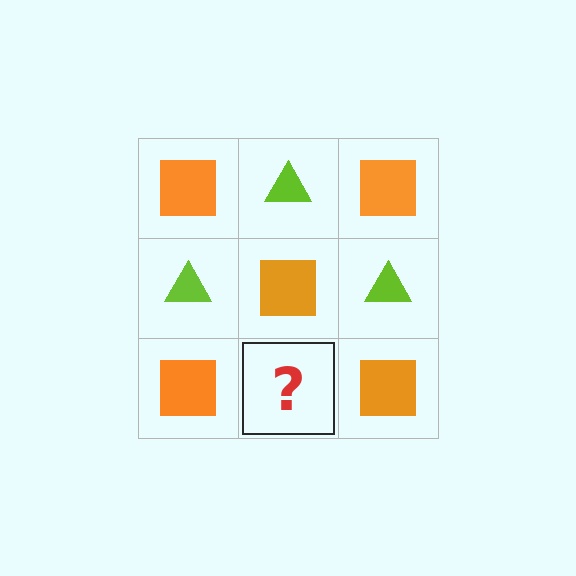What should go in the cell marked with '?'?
The missing cell should contain a lime triangle.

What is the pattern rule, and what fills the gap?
The rule is that it alternates orange square and lime triangle in a checkerboard pattern. The gap should be filled with a lime triangle.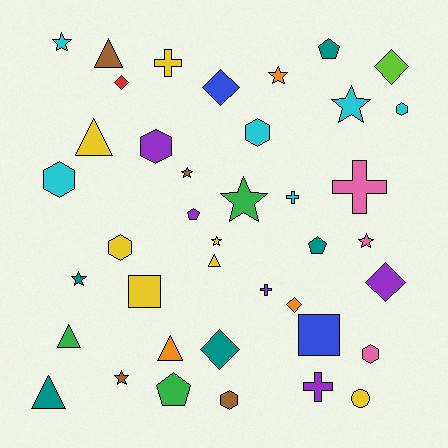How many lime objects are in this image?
There is 1 lime object.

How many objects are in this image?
There are 40 objects.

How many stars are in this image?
There are 9 stars.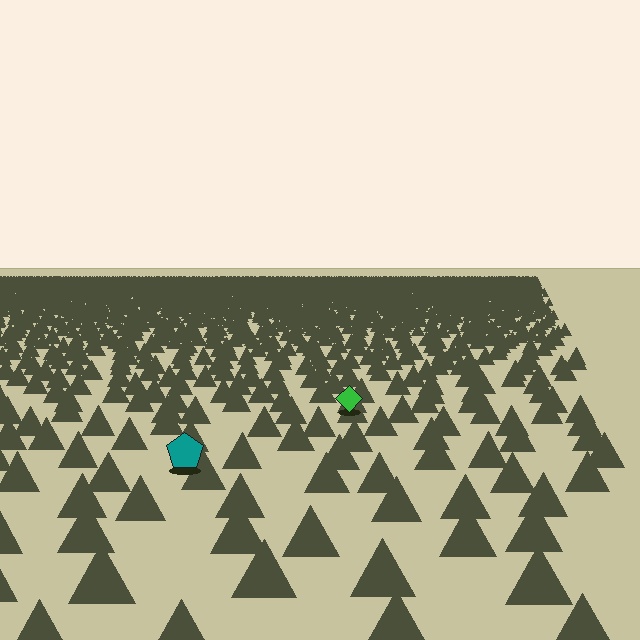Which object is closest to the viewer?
The teal pentagon is closest. The texture marks near it are larger and more spread out.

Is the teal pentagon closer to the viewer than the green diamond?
Yes. The teal pentagon is closer — you can tell from the texture gradient: the ground texture is coarser near it.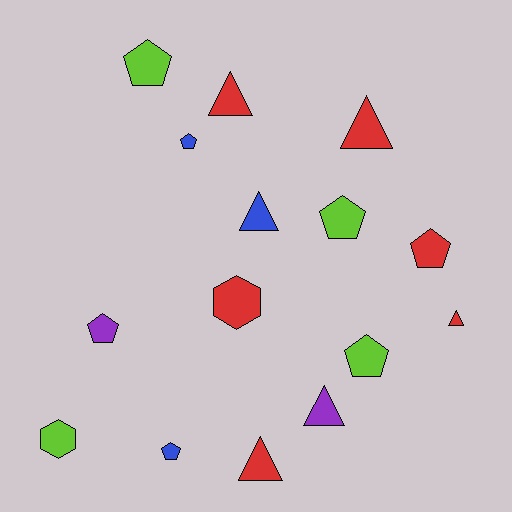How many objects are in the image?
There are 15 objects.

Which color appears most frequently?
Red, with 6 objects.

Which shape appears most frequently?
Pentagon, with 7 objects.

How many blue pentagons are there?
There are 2 blue pentagons.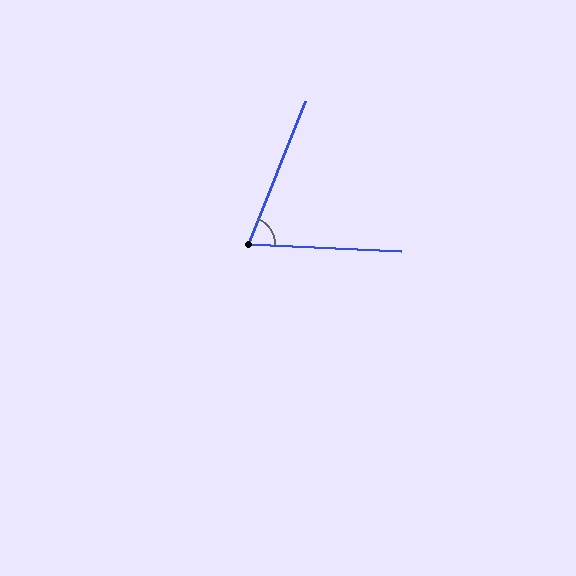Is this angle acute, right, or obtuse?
It is acute.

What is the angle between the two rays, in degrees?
Approximately 71 degrees.